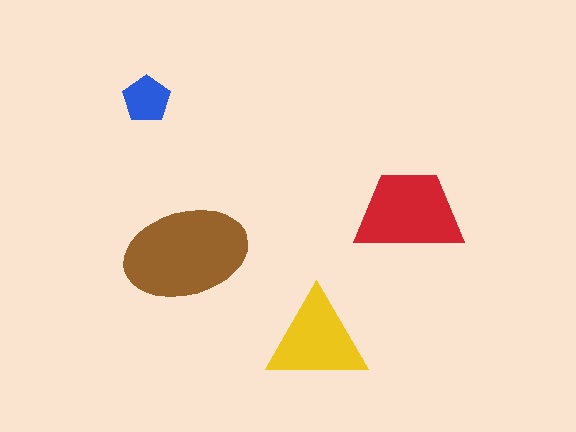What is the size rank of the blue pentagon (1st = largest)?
4th.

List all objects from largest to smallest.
The brown ellipse, the red trapezoid, the yellow triangle, the blue pentagon.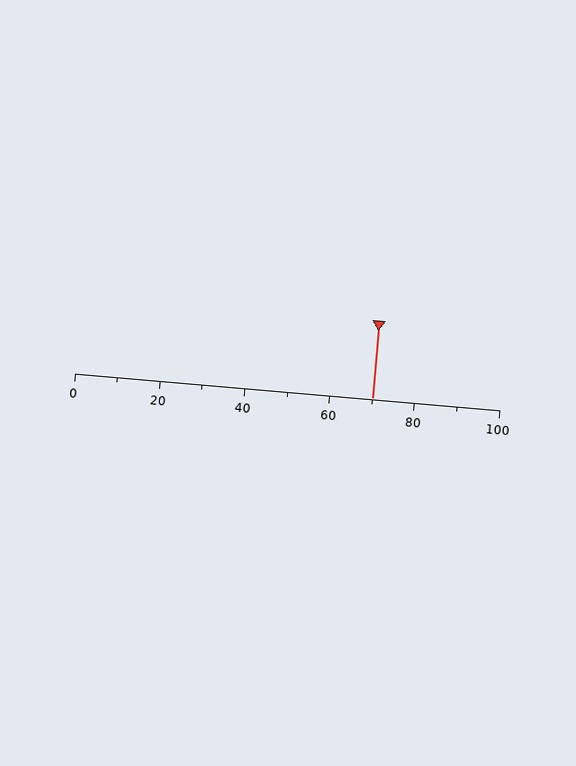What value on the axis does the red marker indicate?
The marker indicates approximately 70.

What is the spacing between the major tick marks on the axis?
The major ticks are spaced 20 apart.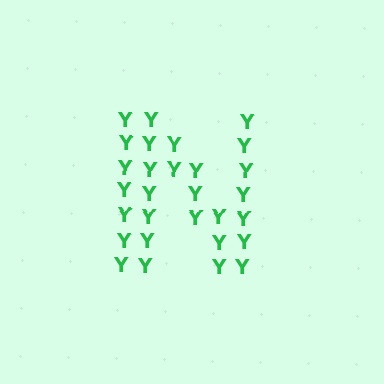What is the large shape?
The large shape is the letter N.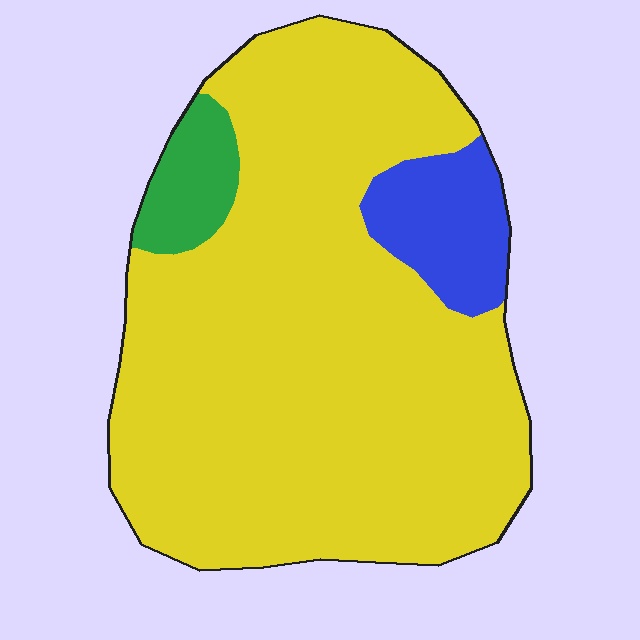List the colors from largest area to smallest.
From largest to smallest: yellow, blue, green.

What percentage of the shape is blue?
Blue covers 10% of the shape.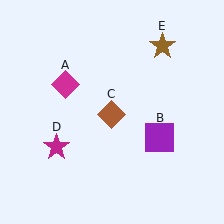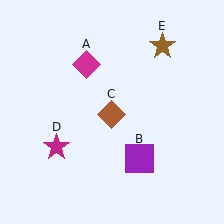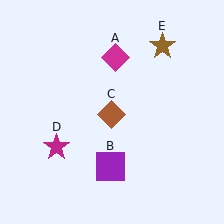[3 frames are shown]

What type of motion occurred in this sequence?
The magenta diamond (object A), purple square (object B) rotated clockwise around the center of the scene.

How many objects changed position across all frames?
2 objects changed position: magenta diamond (object A), purple square (object B).